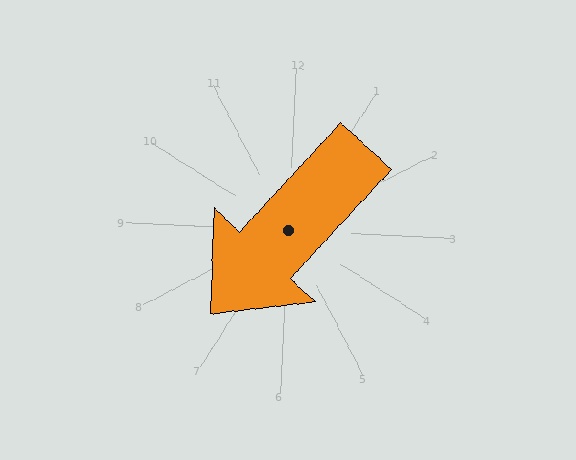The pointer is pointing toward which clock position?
Roughly 7 o'clock.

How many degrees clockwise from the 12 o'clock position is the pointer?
Approximately 220 degrees.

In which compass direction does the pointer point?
Southwest.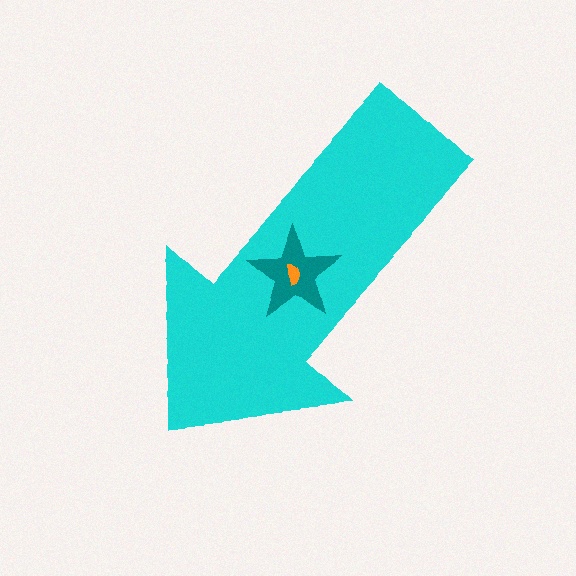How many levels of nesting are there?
3.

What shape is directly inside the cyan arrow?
The teal star.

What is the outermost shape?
The cyan arrow.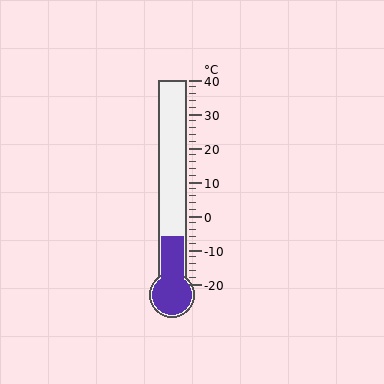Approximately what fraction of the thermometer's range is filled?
The thermometer is filled to approximately 25% of its range.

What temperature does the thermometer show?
The thermometer shows approximately -6°C.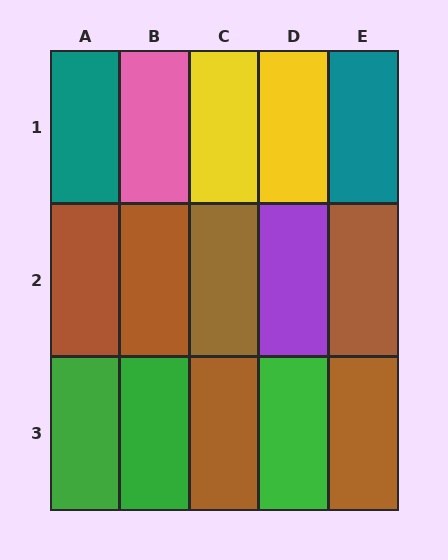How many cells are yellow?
2 cells are yellow.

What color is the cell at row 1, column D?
Yellow.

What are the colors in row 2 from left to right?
Brown, brown, brown, purple, brown.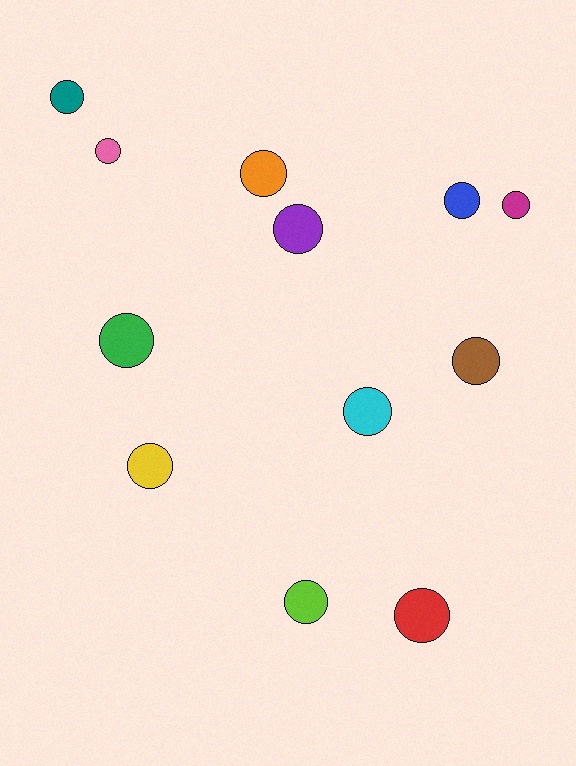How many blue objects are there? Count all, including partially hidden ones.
There is 1 blue object.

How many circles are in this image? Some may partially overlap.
There are 12 circles.